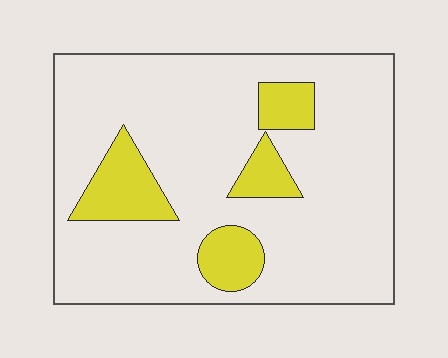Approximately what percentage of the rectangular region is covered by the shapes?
Approximately 15%.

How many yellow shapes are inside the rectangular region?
4.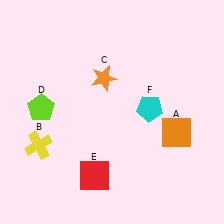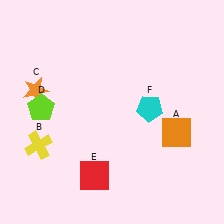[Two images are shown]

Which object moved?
The orange star (C) moved left.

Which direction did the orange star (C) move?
The orange star (C) moved left.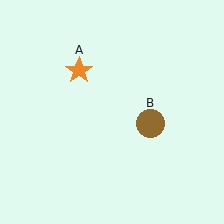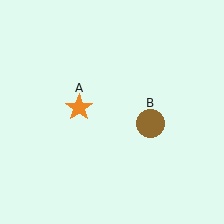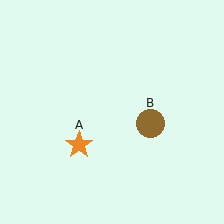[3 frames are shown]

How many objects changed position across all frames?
1 object changed position: orange star (object A).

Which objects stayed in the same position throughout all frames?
Brown circle (object B) remained stationary.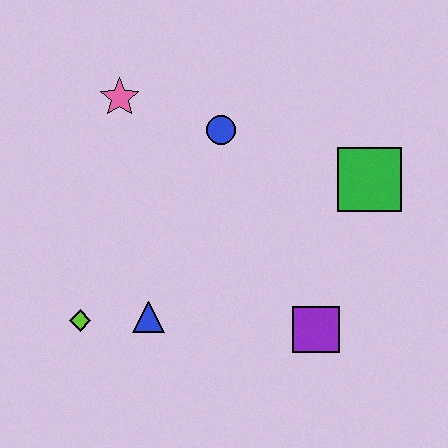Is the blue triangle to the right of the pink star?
Yes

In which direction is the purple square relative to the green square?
The purple square is below the green square.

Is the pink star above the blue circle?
Yes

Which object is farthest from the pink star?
The purple square is farthest from the pink star.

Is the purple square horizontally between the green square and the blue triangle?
Yes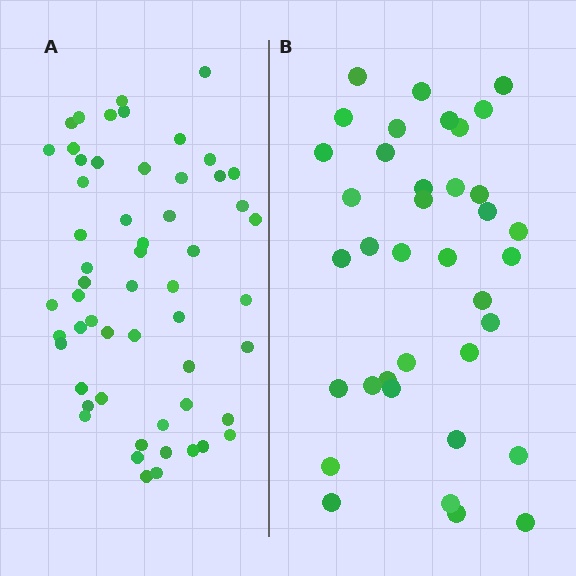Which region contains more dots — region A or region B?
Region A (the left region) has more dots.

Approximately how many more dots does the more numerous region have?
Region A has approximately 20 more dots than region B.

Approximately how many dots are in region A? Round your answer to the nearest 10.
About 60 dots. (The exact count is 56, which rounds to 60.)